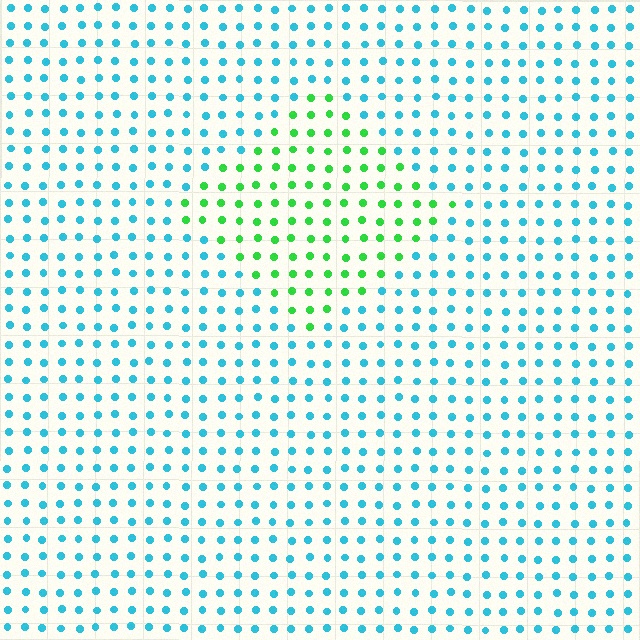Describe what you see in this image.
The image is filled with small cyan elements in a uniform arrangement. A diamond-shaped region is visible where the elements are tinted to a slightly different hue, forming a subtle color boundary.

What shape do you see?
I see a diamond.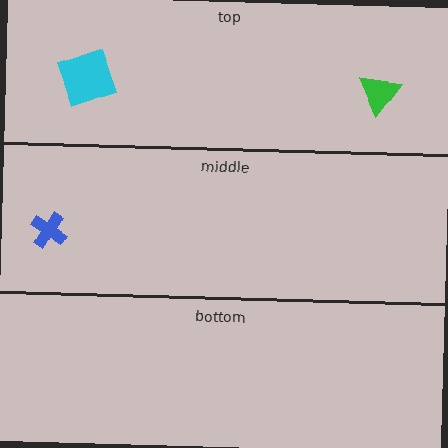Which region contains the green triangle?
The top region.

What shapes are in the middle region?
The blue cross.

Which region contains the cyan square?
The top region.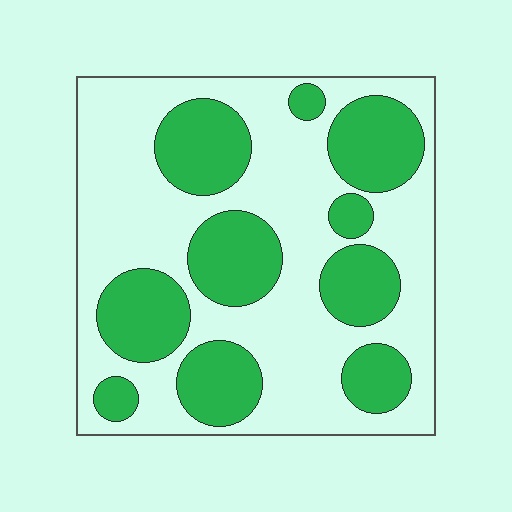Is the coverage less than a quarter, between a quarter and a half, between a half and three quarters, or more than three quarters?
Between a quarter and a half.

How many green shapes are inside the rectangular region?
10.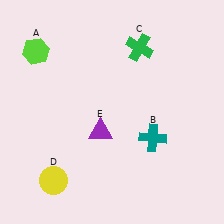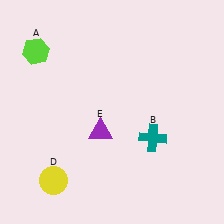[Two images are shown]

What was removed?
The green cross (C) was removed in Image 2.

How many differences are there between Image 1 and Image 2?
There is 1 difference between the two images.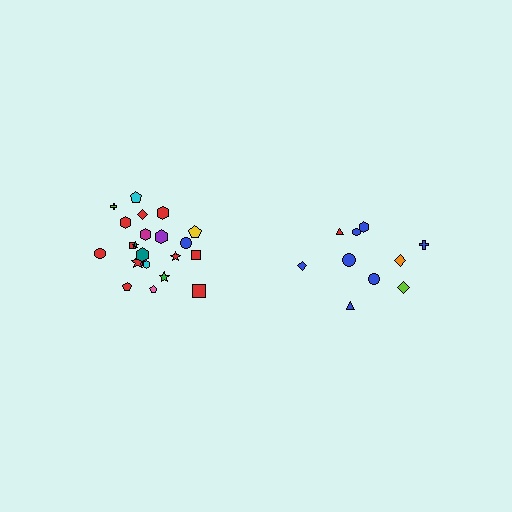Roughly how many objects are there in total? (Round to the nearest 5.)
Roughly 30 objects in total.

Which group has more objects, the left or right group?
The left group.